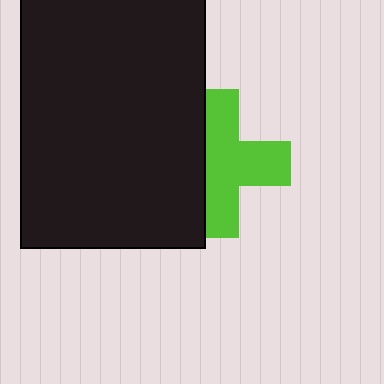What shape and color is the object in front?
The object in front is a black rectangle.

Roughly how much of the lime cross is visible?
About half of it is visible (roughly 64%).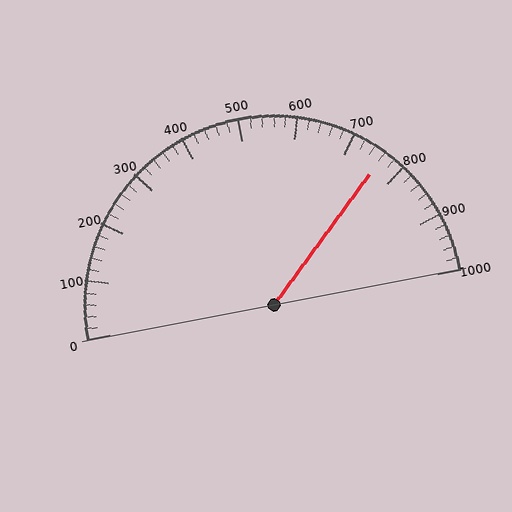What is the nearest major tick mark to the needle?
The nearest major tick mark is 800.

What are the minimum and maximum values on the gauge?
The gauge ranges from 0 to 1000.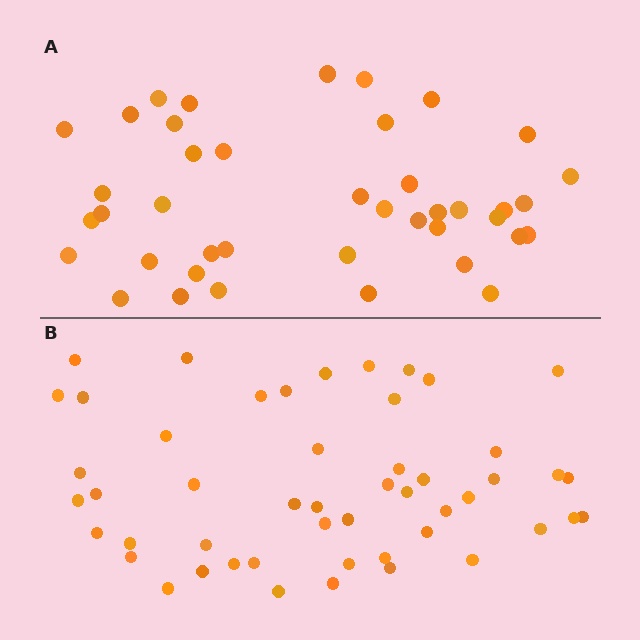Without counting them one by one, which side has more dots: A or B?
Region B (the bottom region) has more dots.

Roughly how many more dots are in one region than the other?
Region B has roughly 8 or so more dots than region A.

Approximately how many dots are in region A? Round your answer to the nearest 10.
About 40 dots. (The exact count is 41, which rounds to 40.)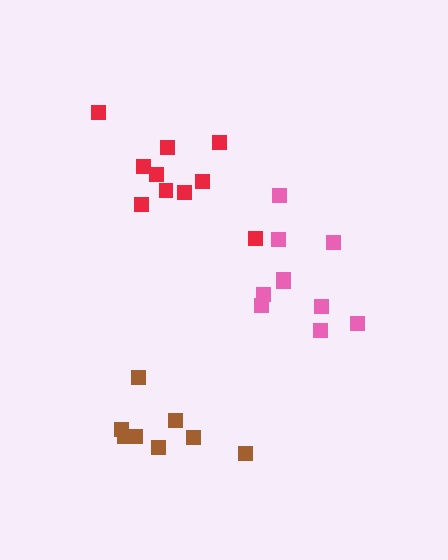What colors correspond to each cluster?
The clusters are colored: red, brown, pink.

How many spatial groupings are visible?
There are 3 spatial groupings.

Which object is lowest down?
The brown cluster is bottommost.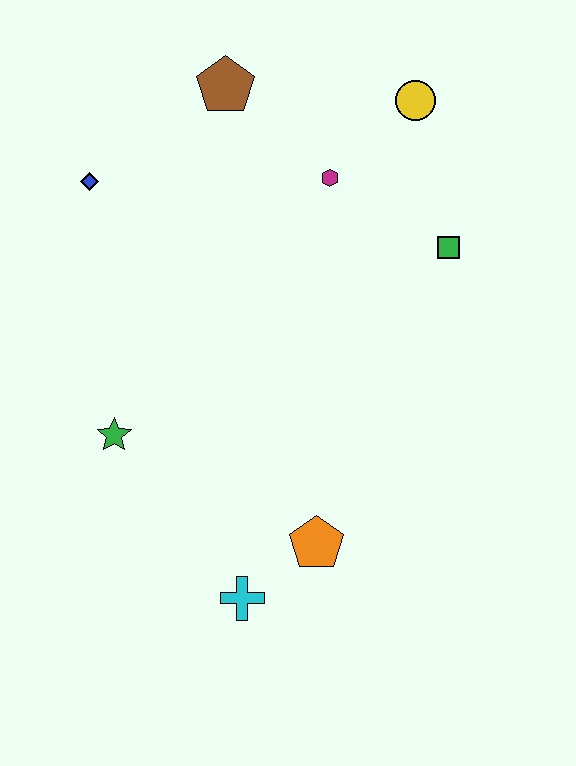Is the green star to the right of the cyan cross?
No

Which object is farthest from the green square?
The cyan cross is farthest from the green square.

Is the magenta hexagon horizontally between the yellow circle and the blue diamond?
Yes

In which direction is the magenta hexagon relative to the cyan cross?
The magenta hexagon is above the cyan cross.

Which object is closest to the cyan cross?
The orange pentagon is closest to the cyan cross.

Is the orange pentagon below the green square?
Yes